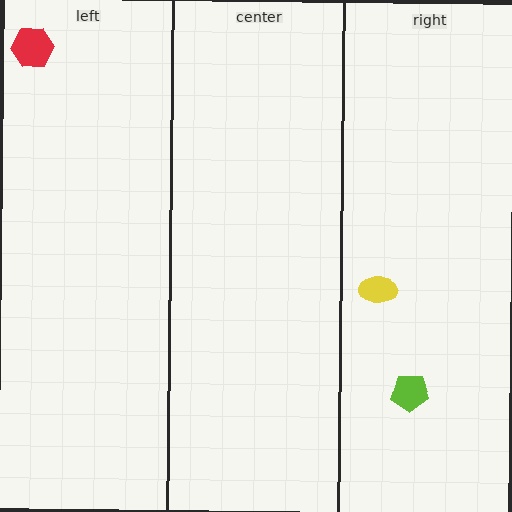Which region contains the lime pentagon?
The right region.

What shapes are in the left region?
The red hexagon.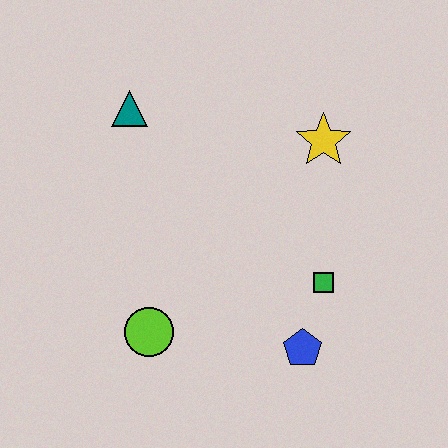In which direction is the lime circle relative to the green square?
The lime circle is to the left of the green square.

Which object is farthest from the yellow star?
The lime circle is farthest from the yellow star.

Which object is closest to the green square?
The blue pentagon is closest to the green square.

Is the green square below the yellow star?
Yes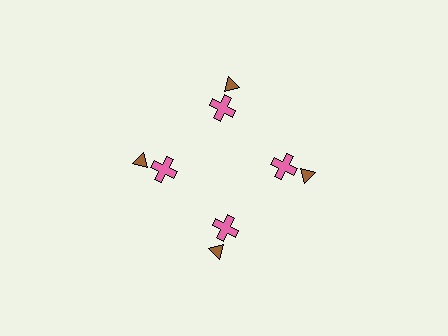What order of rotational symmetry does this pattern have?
This pattern has 4-fold rotational symmetry.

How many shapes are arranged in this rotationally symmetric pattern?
There are 8 shapes, arranged in 4 groups of 2.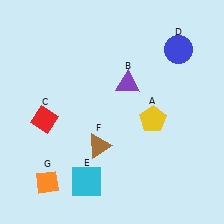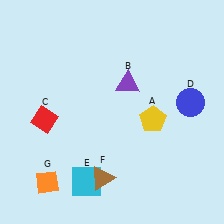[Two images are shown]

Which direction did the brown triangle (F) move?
The brown triangle (F) moved down.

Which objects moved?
The objects that moved are: the blue circle (D), the brown triangle (F).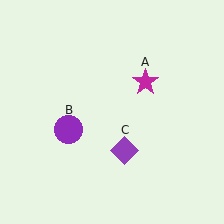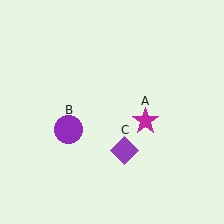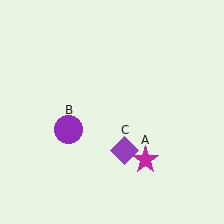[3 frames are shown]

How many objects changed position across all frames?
1 object changed position: magenta star (object A).